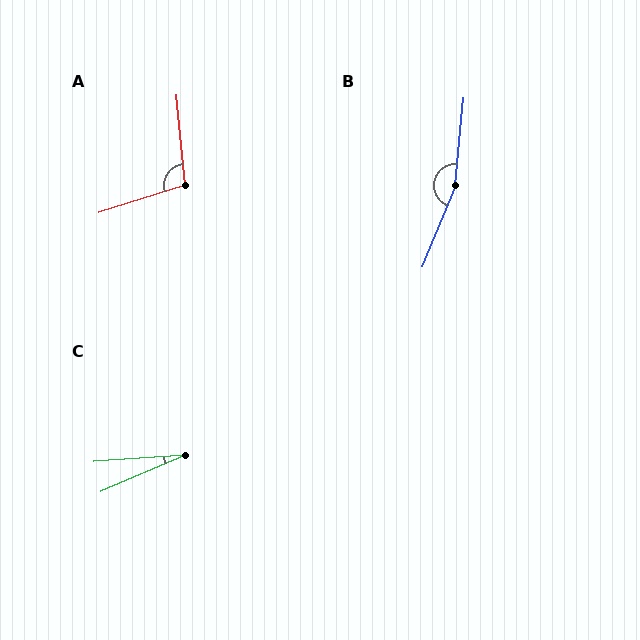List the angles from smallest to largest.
C (20°), A (102°), B (163°).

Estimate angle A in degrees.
Approximately 102 degrees.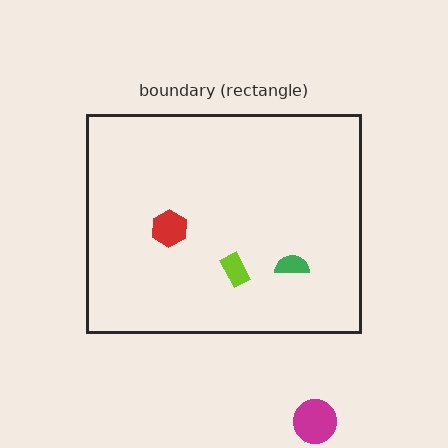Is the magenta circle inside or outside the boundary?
Outside.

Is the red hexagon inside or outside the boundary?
Inside.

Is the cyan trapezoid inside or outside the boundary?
Outside.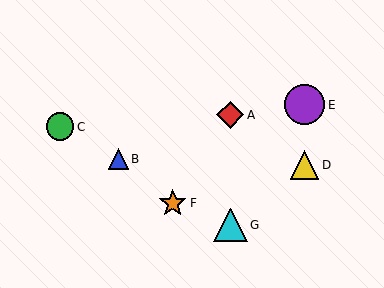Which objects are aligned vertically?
Objects A, G are aligned vertically.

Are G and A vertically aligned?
Yes, both are at x≈230.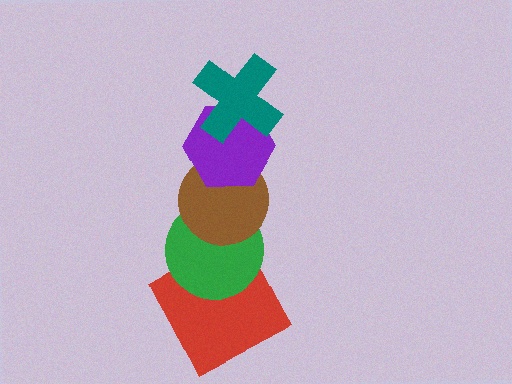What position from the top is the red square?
The red square is 5th from the top.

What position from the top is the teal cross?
The teal cross is 1st from the top.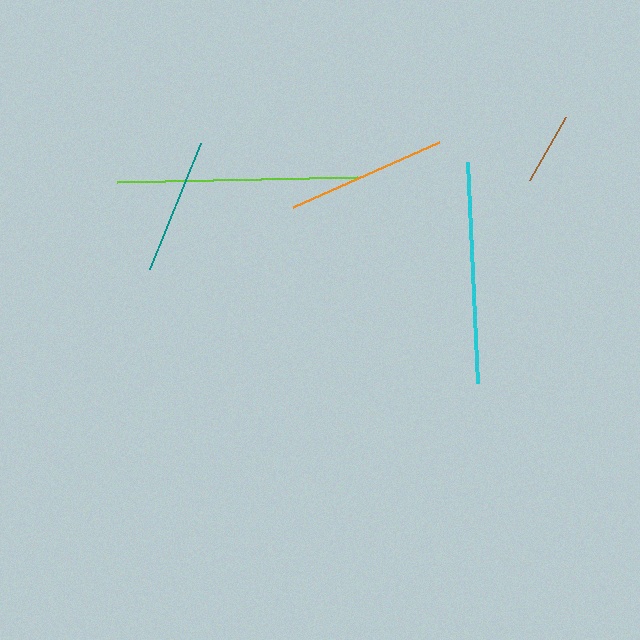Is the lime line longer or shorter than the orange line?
The lime line is longer than the orange line.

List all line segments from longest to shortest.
From longest to shortest: lime, cyan, orange, teal, brown.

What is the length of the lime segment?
The lime segment is approximately 240 pixels long.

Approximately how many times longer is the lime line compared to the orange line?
The lime line is approximately 1.5 times the length of the orange line.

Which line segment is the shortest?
The brown line is the shortest at approximately 72 pixels.